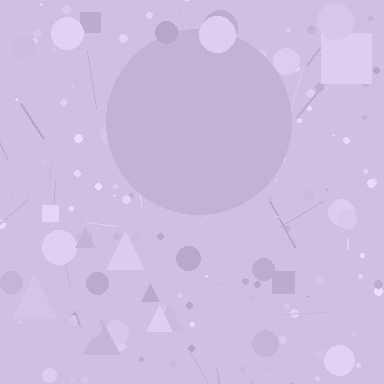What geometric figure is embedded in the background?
A circle is embedded in the background.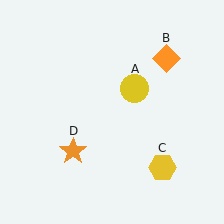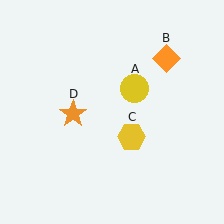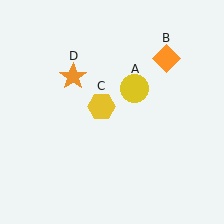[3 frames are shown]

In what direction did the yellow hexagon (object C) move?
The yellow hexagon (object C) moved up and to the left.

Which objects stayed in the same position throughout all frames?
Yellow circle (object A) and orange diamond (object B) remained stationary.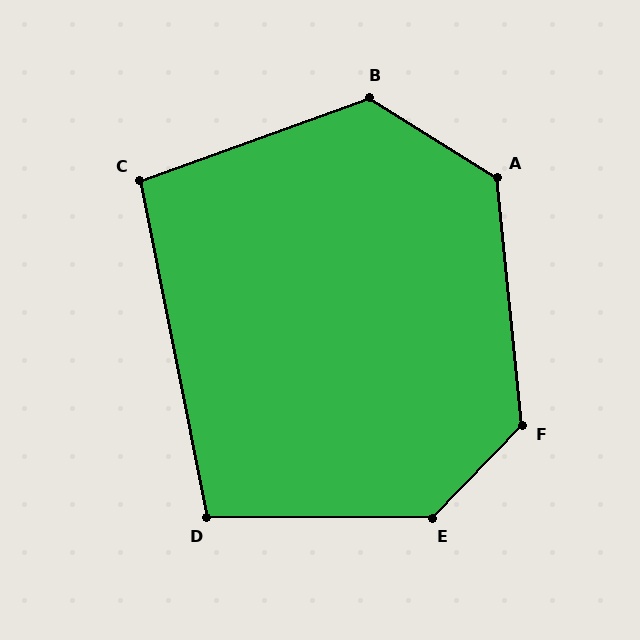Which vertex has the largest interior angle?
E, at approximately 134 degrees.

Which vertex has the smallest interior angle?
C, at approximately 99 degrees.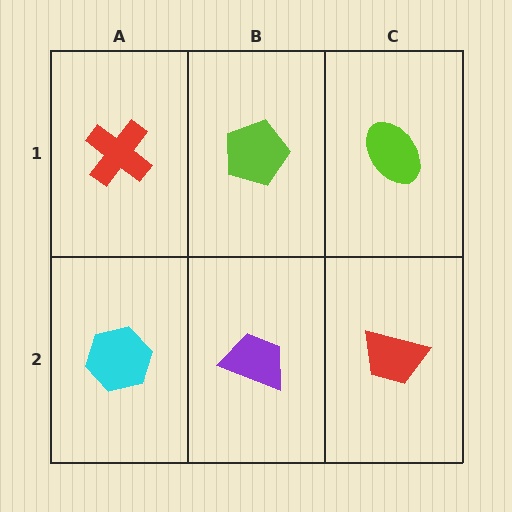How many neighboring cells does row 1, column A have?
2.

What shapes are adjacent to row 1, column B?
A purple trapezoid (row 2, column B), a red cross (row 1, column A), a lime ellipse (row 1, column C).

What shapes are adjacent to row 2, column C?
A lime ellipse (row 1, column C), a purple trapezoid (row 2, column B).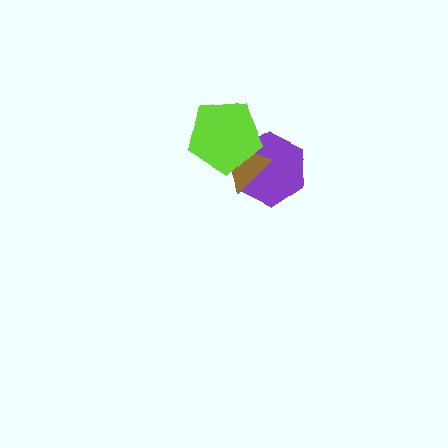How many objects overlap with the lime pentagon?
2 objects overlap with the lime pentagon.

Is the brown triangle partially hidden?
Yes, it is partially covered by another shape.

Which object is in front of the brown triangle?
The lime pentagon is in front of the brown triangle.